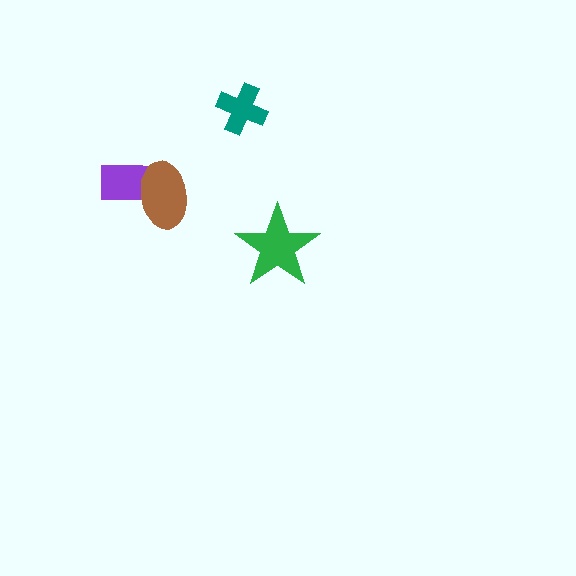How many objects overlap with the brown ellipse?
1 object overlaps with the brown ellipse.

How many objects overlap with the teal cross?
0 objects overlap with the teal cross.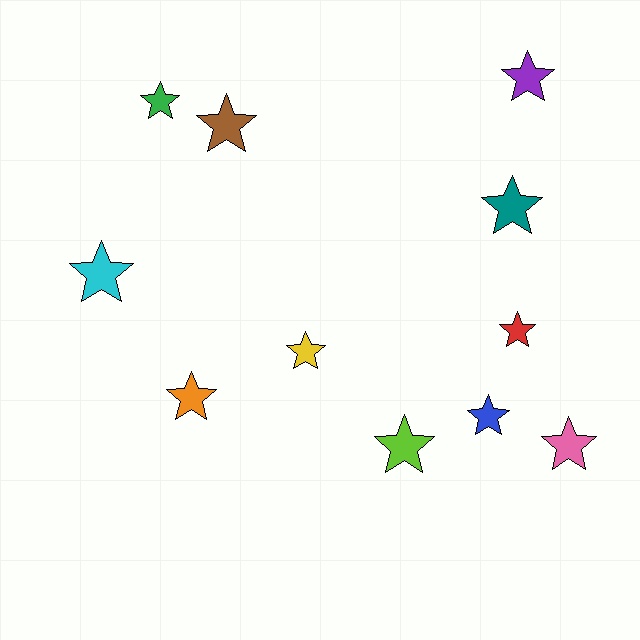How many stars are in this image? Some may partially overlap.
There are 11 stars.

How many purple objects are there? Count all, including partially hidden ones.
There is 1 purple object.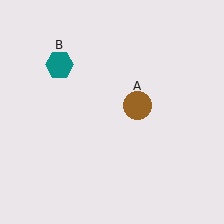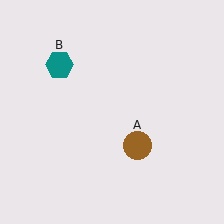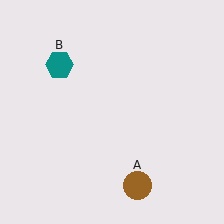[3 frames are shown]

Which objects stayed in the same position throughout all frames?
Teal hexagon (object B) remained stationary.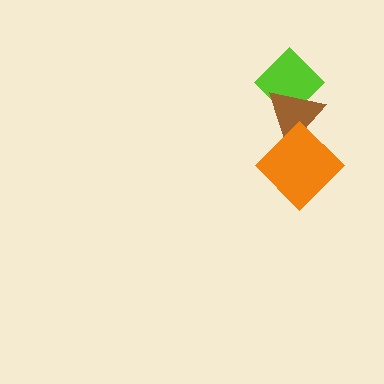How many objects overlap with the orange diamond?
1 object overlaps with the orange diamond.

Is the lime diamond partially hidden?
Yes, it is partially covered by another shape.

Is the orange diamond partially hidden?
No, no other shape covers it.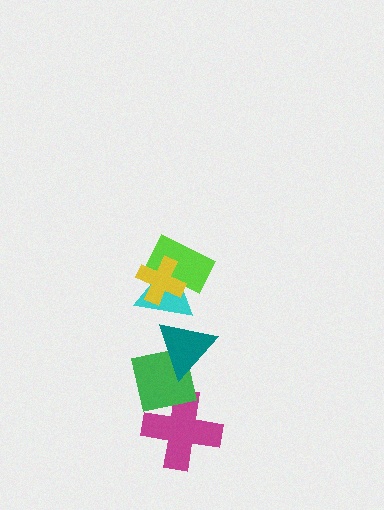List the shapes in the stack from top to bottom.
From top to bottom: the yellow cross, the lime rectangle, the cyan triangle, the teal triangle, the green square, the magenta cross.